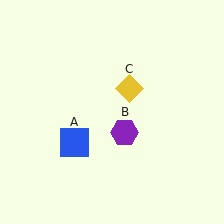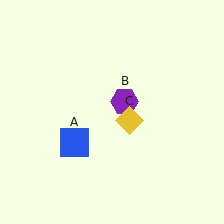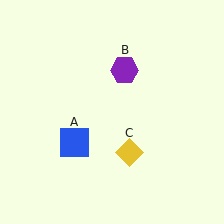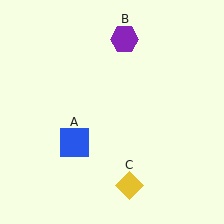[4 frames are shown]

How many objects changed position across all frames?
2 objects changed position: purple hexagon (object B), yellow diamond (object C).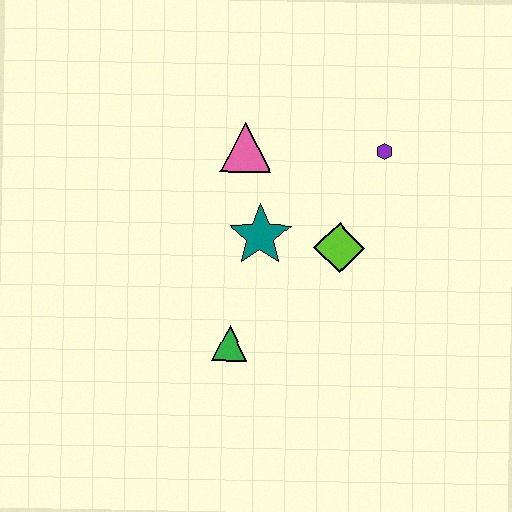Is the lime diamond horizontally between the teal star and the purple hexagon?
Yes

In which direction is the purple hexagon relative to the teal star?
The purple hexagon is to the right of the teal star.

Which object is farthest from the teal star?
The purple hexagon is farthest from the teal star.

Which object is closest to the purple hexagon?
The lime diamond is closest to the purple hexagon.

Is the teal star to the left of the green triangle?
No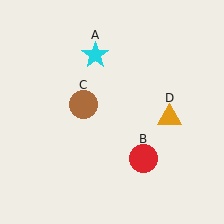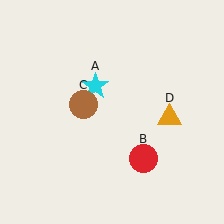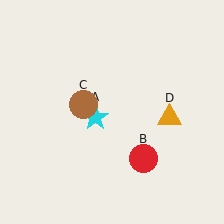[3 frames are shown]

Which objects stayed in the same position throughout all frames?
Red circle (object B) and brown circle (object C) and orange triangle (object D) remained stationary.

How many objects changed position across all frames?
1 object changed position: cyan star (object A).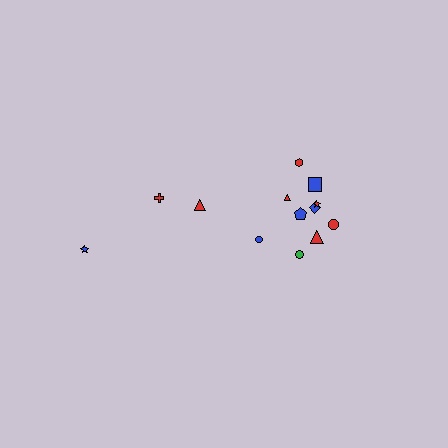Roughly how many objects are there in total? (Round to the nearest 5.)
Roughly 15 objects in total.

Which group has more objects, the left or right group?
The right group.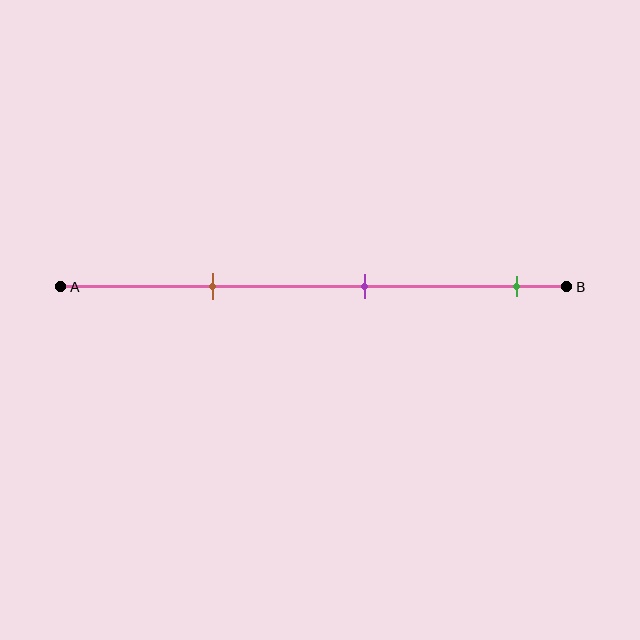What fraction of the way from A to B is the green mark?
The green mark is approximately 90% (0.9) of the way from A to B.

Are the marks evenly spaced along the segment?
Yes, the marks are approximately evenly spaced.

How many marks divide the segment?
There are 3 marks dividing the segment.